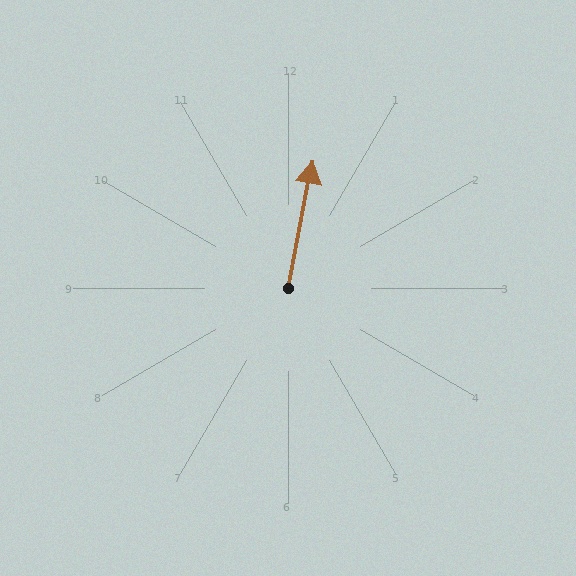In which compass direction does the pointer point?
North.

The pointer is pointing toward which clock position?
Roughly 12 o'clock.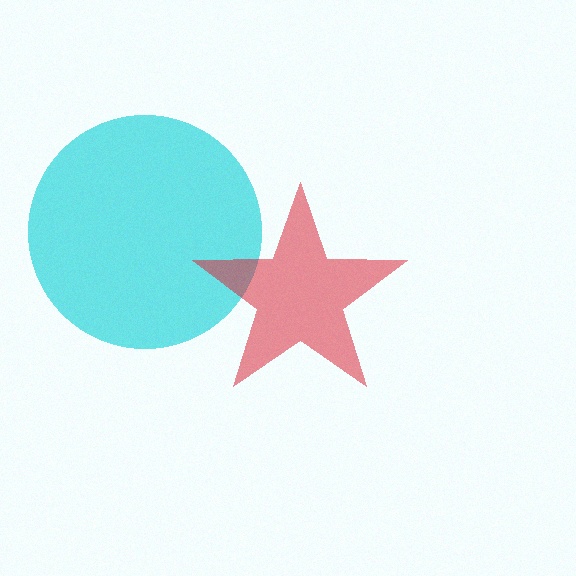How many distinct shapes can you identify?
There are 2 distinct shapes: a cyan circle, a red star.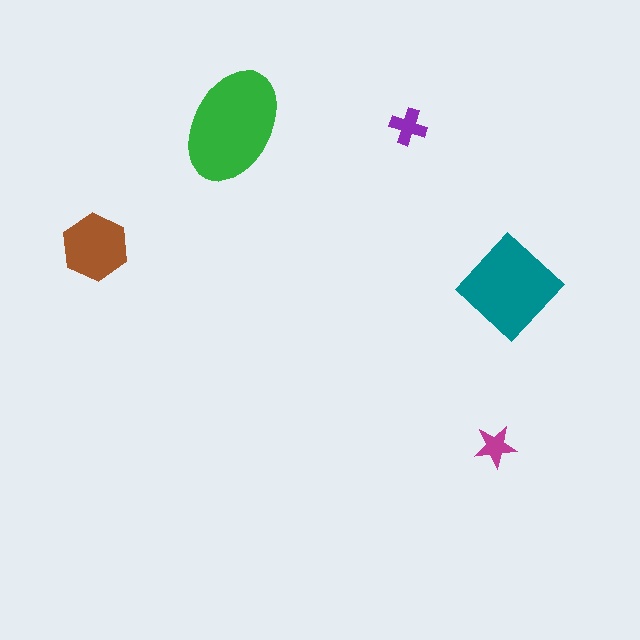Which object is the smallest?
The magenta star.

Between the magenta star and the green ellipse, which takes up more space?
The green ellipse.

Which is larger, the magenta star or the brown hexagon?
The brown hexagon.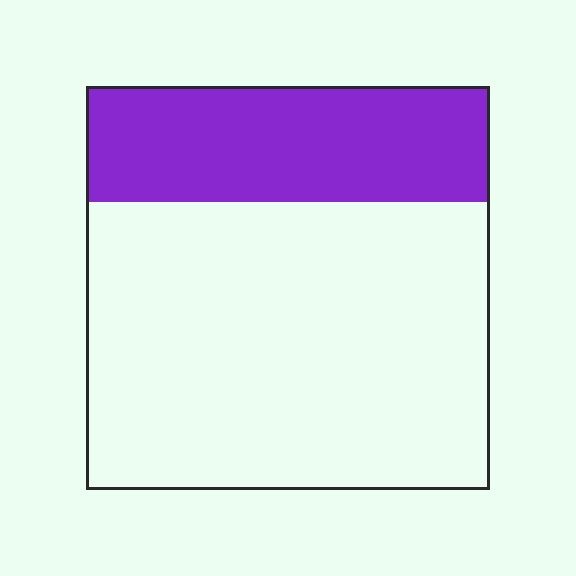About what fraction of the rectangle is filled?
About one quarter (1/4).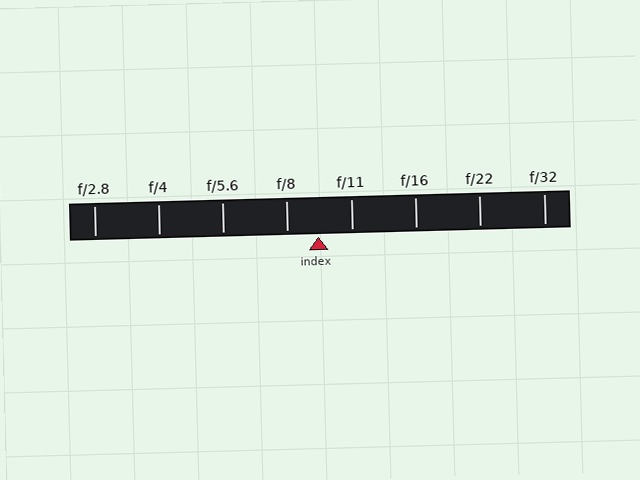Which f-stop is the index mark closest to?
The index mark is closest to f/8.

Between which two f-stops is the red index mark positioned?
The index mark is between f/8 and f/11.